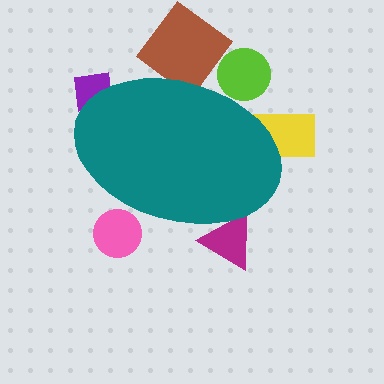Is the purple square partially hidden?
Yes, the purple square is partially hidden behind the teal ellipse.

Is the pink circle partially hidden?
Yes, the pink circle is partially hidden behind the teal ellipse.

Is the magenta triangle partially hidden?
Yes, the magenta triangle is partially hidden behind the teal ellipse.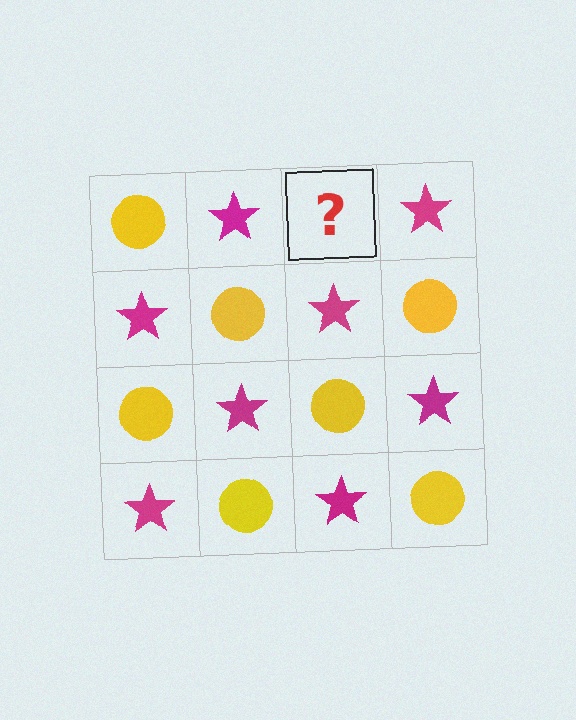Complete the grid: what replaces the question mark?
The question mark should be replaced with a yellow circle.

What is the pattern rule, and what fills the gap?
The rule is that it alternates yellow circle and magenta star in a checkerboard pattern. The gap should be filled with a yellow circle.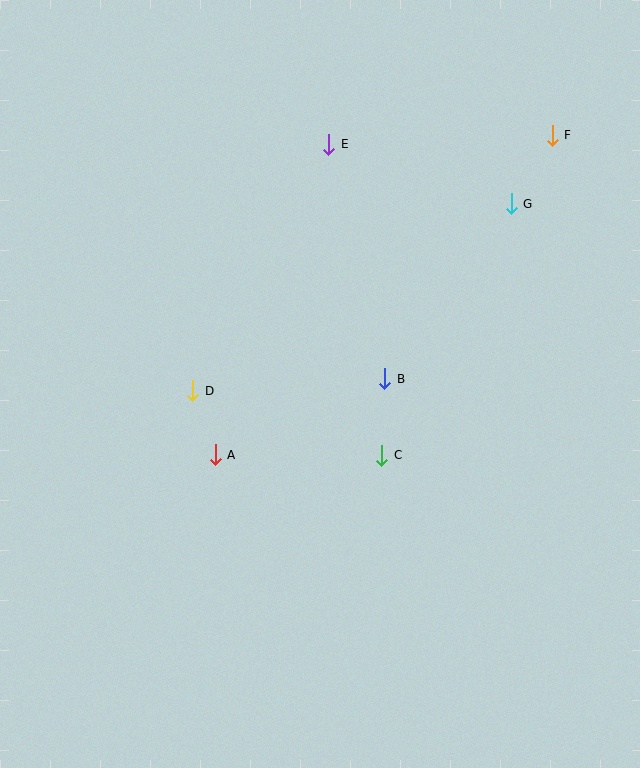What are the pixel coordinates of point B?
Point B is at (385, 379).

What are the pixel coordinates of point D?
Point D is at (193, 391).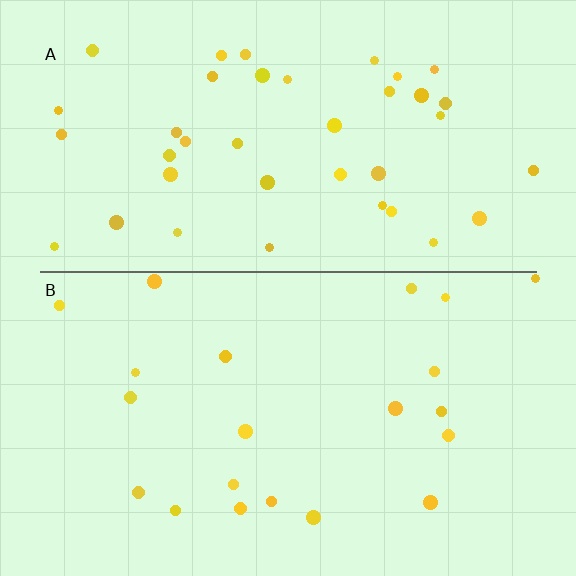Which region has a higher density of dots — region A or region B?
A (the top).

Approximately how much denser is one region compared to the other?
Approximately 1.9× — region A over region B.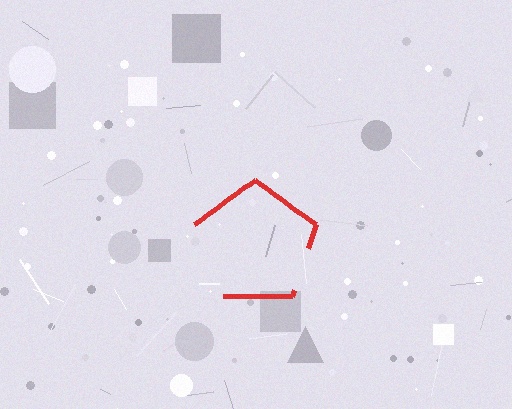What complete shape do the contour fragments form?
The contour fragments form a pentagon.